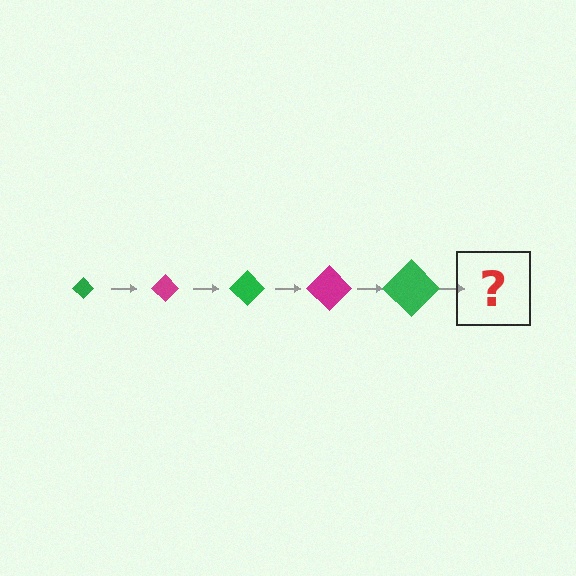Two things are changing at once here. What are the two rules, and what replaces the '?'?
The two rules are that the diamond grows larger each step and the color cycles through green and magenta. The '?' should be a magenta diamond, larger than the previous one.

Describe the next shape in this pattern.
It should be a magenta diamond, larger than the previous one.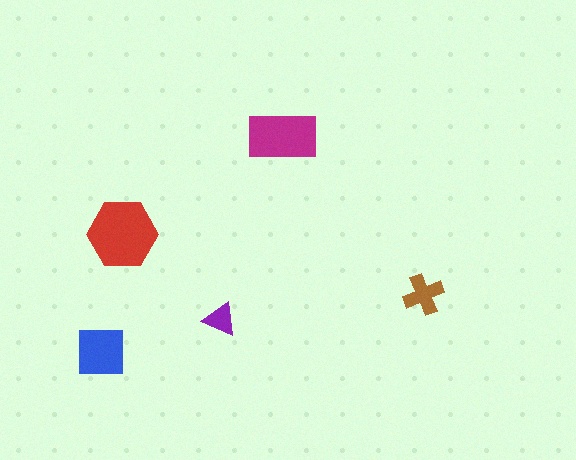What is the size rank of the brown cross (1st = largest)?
4th.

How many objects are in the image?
There are 5 objects in the image.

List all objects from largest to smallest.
The red hexagon, the magenta rectangle, the blue square, the brown cross, the purple triangle.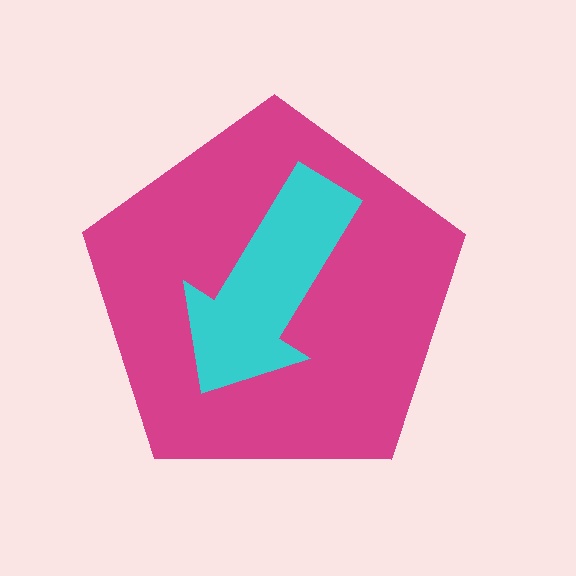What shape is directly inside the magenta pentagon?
The cyan arrow.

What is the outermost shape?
The magenta pentagon.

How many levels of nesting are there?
2.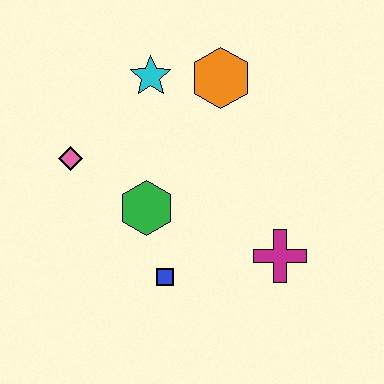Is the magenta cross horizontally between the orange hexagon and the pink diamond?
No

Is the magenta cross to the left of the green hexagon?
No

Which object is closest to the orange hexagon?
The cyan star is closest to the orange hexagon.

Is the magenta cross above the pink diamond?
No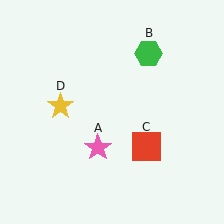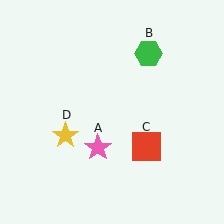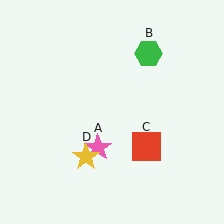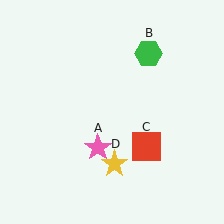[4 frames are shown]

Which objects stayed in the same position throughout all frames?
Pink star (object A) and green hexagon (object B) and red square (object C) remained stationary.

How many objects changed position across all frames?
1 object changed position: yellow star (object D).